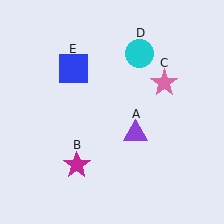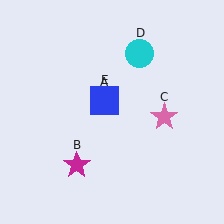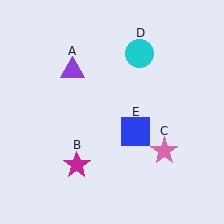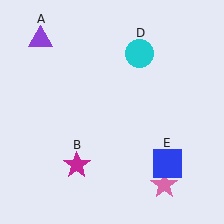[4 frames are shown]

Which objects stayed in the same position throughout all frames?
Magenta star (object B) and cyan circle (object D) remained stationary.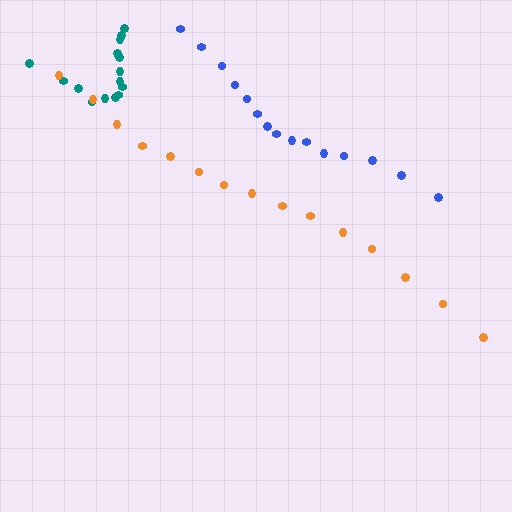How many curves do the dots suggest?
There are 3 distinct paths.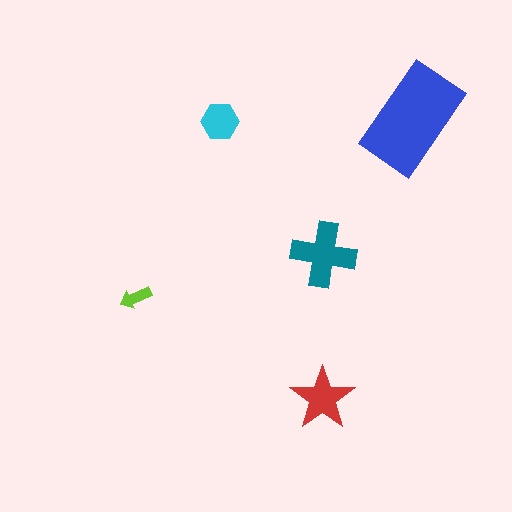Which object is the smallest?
The lime arrow.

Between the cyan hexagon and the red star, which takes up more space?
The red star.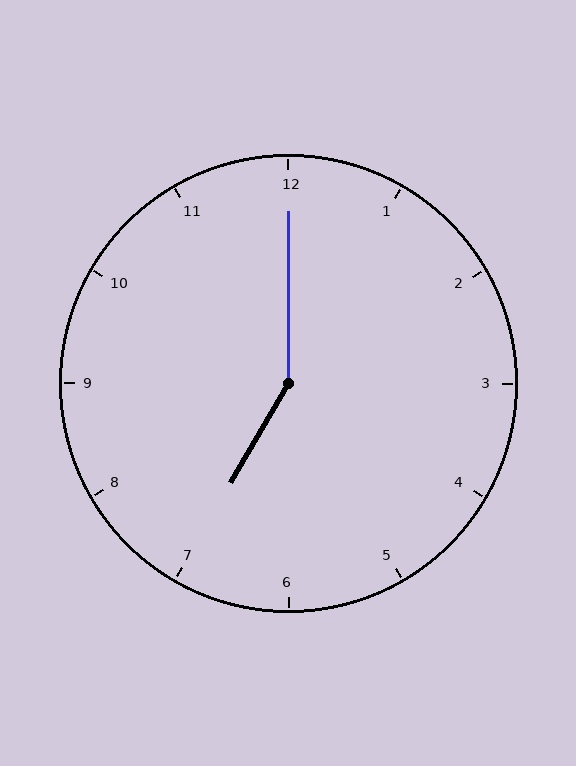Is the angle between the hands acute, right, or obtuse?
It is obtuse.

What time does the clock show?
7:00.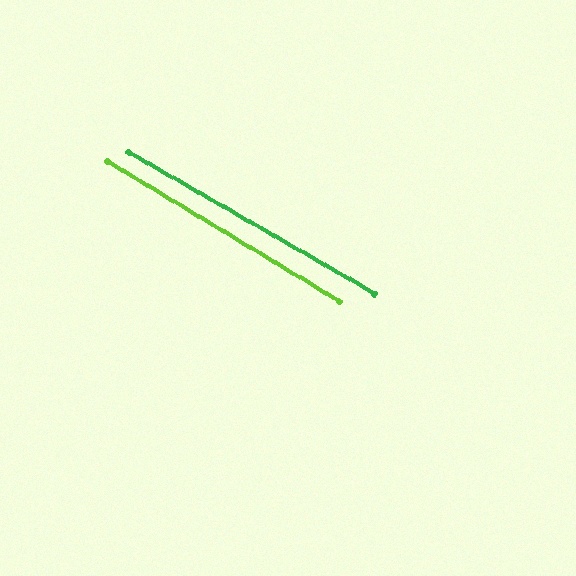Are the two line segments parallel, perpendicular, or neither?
Parallel — their directions differ by only 1.1°.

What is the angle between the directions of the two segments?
Approximately 1 degree.